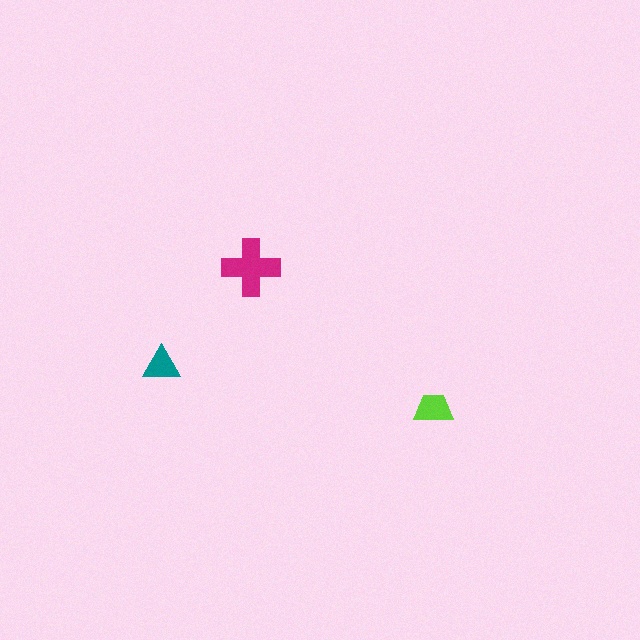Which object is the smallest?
The teal triangle.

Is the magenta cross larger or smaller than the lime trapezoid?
Larger.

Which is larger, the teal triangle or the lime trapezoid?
The lime trapezoid.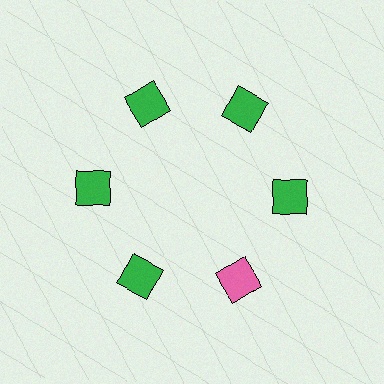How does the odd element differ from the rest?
It has a different color: pink instead of green.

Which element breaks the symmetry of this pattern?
The pink square at roughly the 5 o'clock position breaks the symmetry. All other shapes are green squares.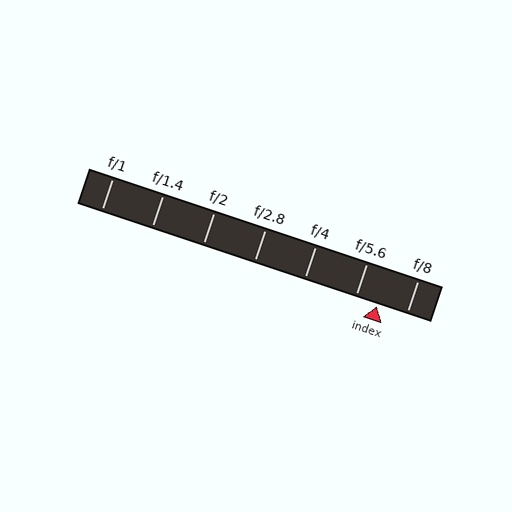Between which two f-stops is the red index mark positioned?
The index mark is between f/5.6 and f/8.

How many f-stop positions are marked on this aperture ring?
There are 7 f-stop positions marked.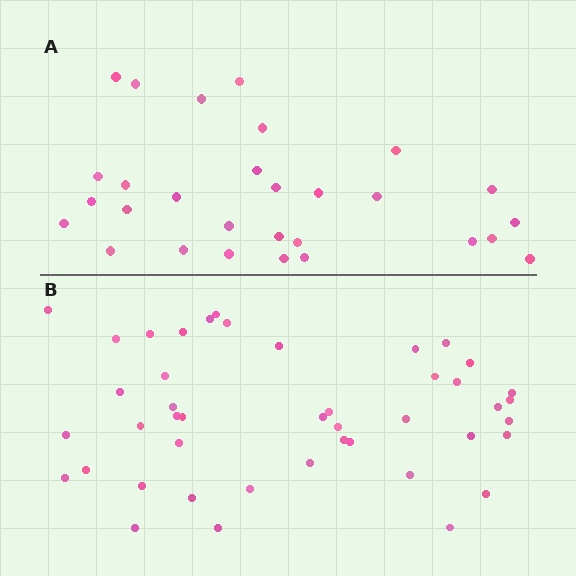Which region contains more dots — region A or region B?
Region B (the bottom region) has more dots.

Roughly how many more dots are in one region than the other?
Region B has approximately 15 more dots than region A.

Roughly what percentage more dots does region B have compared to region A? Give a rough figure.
About 50% more.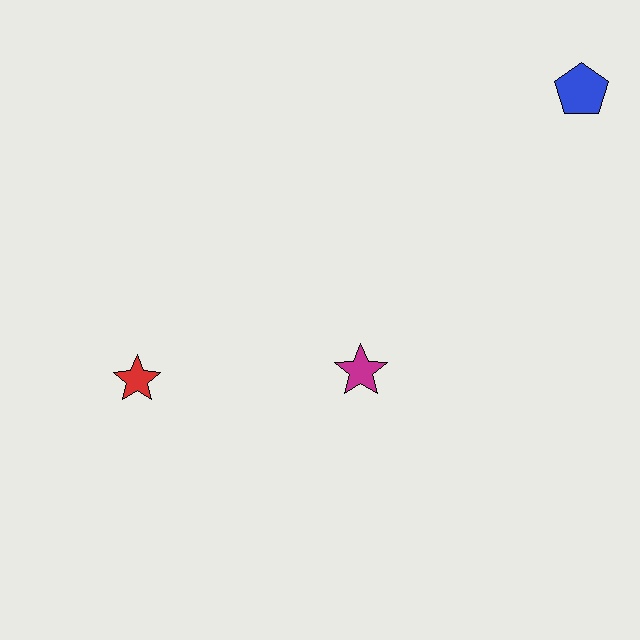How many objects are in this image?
There are 3 objects.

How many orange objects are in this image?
There are no orange objects.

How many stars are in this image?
There are 2 stars.